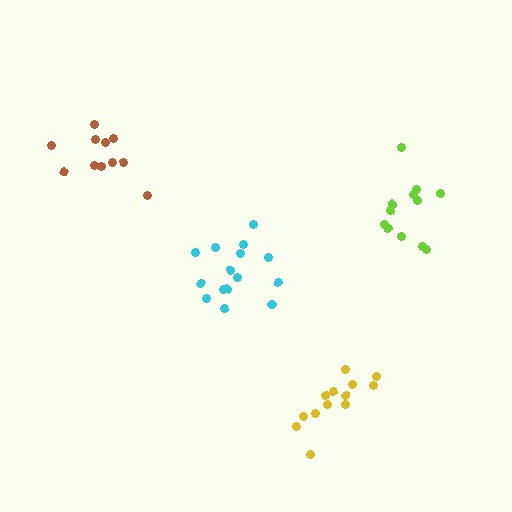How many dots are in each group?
Group 1: 11 dots, Group 2: 12 dots, Group 3: 13 dots, Group 4: 15 dots (51 total).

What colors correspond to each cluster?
The clusters are colored: brown, lime, yellow, cyan.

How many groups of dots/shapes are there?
There are 4 groups.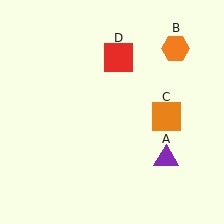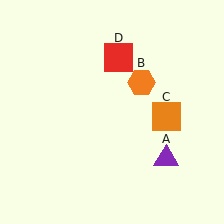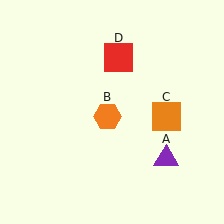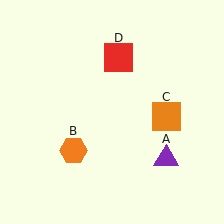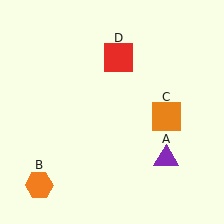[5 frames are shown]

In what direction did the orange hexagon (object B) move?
The orange hexagon (object B) moved down and to the left.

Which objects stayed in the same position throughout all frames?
Purple triangle (object A) and orange square (object C) and red square (object D) remained stationary.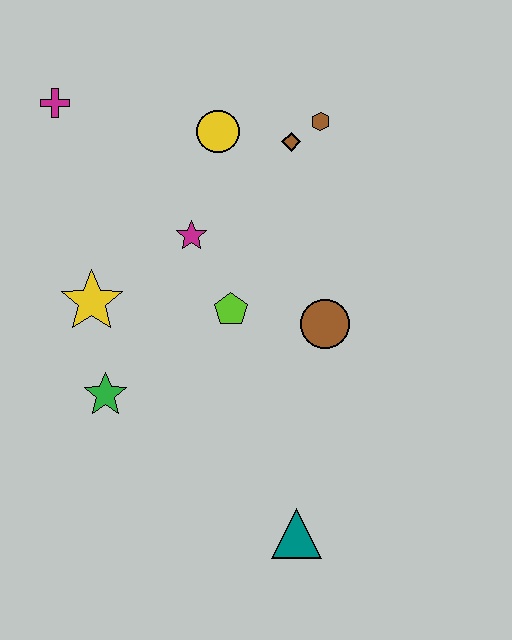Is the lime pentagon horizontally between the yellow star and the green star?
No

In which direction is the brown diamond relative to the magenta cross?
The brown diamond is to the right of the magenta cross.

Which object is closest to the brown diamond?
The brown hexagon is closest to the brown diamond.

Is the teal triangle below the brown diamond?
Yes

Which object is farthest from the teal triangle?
The magenta cross is farthest from the teal triangle.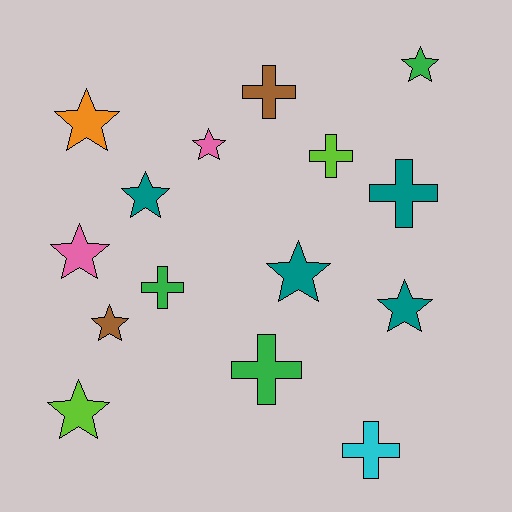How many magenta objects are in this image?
There are no magenta objects.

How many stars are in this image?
There are 9 stars.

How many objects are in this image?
There are 15 objects.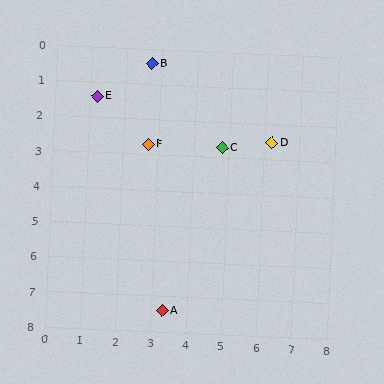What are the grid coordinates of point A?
Point A is at approximately (3.3, 7.4).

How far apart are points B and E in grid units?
Points B and E are about 1.8 grid units apart.